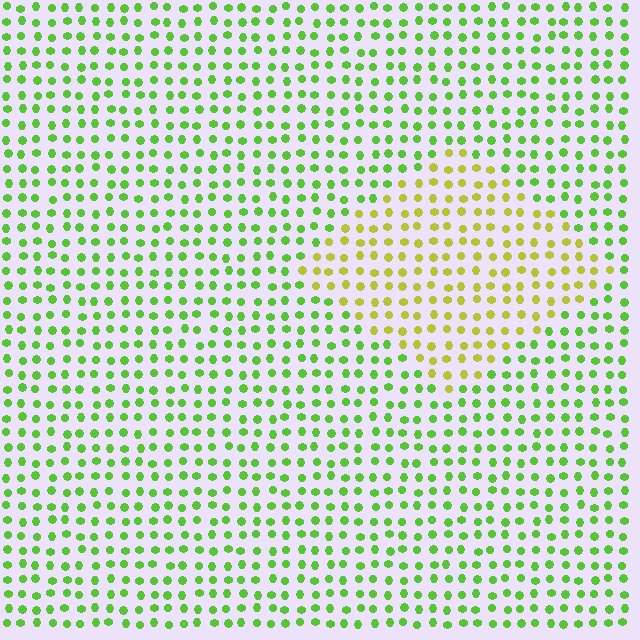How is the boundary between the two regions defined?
The boundary is defined purely by a slight shift in hue (about 39 degrees). Spacing, size, and orientation are identical on both sides.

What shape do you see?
I see a diamond.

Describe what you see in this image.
The image is filled with small lime elements in a uniform arrangement. A diamond-shaped region is visible where the elements are tinted to a slightly different hue, forming a subtle color boundary.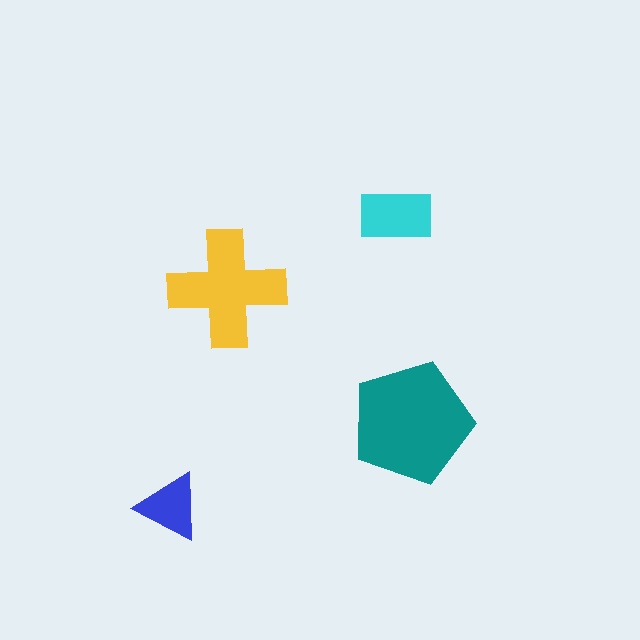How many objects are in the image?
There are 4 objects in the image.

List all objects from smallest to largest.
The blue triangle, the cyan rectangle, the yellow cross, the teal pentagon.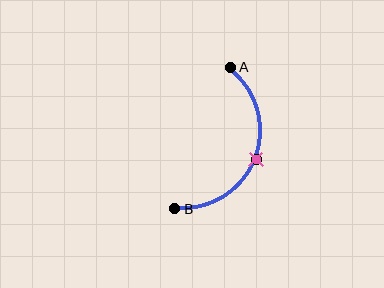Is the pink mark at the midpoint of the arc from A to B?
Yes. The pink mark lies on the arc at equal arc-length from both A and B — it is the arc midpoint.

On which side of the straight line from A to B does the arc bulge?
The arc bulges to the right of the straight line connecting A and B.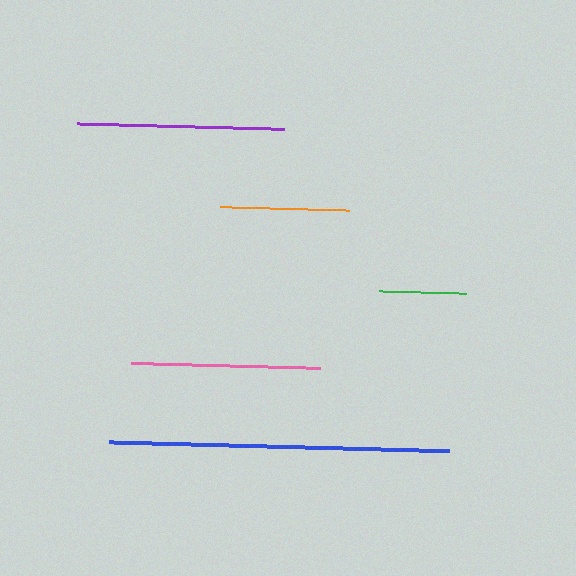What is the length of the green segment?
The green segment is approximately 87 pixels long.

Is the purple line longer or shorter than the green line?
The purple line is longer than the green line.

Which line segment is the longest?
The blue line is the longest at approximately 339 pixels.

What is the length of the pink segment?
The pink segment is approximately 188 pixels long.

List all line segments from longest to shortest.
From longest to shortest: blue, purple, pink, orange, green.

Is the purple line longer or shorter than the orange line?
The purple line is longer than the orange line.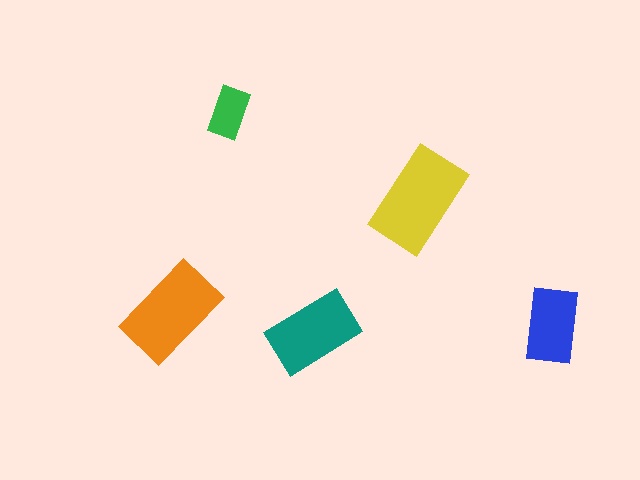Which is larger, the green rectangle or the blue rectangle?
The blue one.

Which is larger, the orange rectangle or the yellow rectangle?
The yellow one.